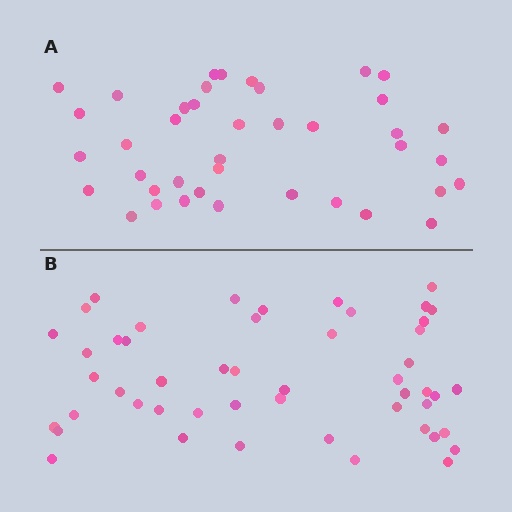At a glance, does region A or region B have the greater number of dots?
Region B (the bottom region) has more dots.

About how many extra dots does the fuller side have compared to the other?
Region B has roughly 10 or so more dots than region A.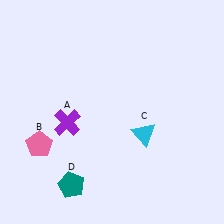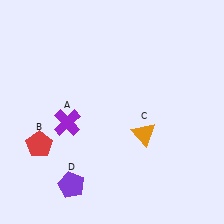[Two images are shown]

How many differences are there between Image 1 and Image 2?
There are 3 differences between the two images.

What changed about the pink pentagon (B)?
In Image 1, B is pink. In Image 2, it changed to red.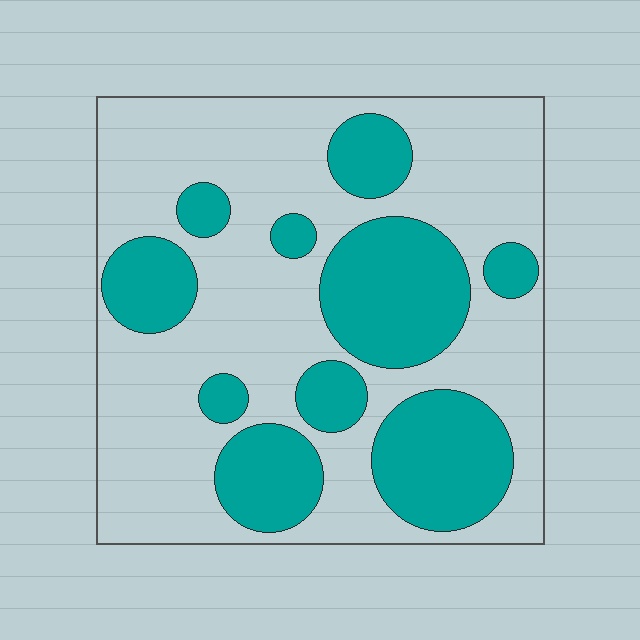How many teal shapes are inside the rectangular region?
10.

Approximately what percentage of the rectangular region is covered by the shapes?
Approximately 35%.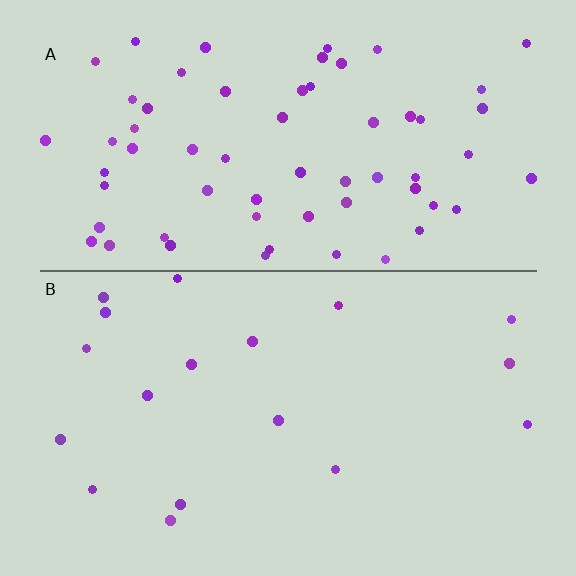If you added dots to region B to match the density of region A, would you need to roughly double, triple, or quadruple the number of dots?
Approximately quadruple.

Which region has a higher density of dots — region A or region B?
A (the top).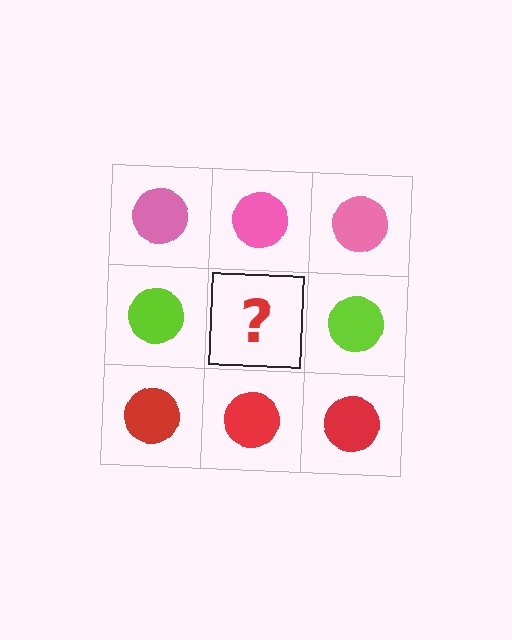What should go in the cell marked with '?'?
The missing cell should contain a lime circle.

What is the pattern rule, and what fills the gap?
The rule is that each row has a consistent color. The gap should be filled with a lime circle.